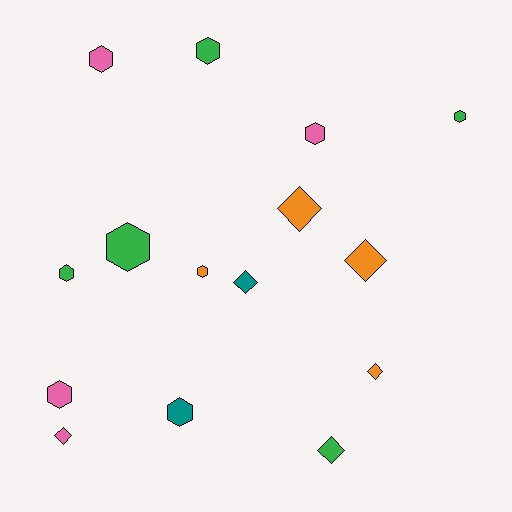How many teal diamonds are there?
There is 1 teal diamond.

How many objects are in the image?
There are 15 objects.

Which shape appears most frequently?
Hexagon, with 9 objects.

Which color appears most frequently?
Green, with 5 objects.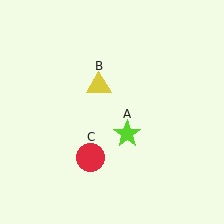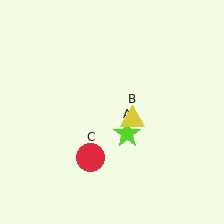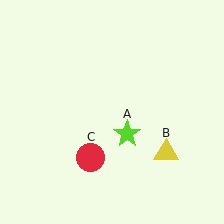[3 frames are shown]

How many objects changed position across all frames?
1 object changed position: yellow triangle (object B).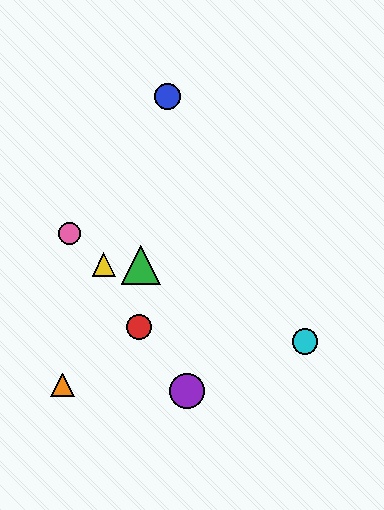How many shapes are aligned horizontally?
2 shapes (the green triangle, the yellow triangle) are aligned horizontally.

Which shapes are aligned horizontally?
The green triangle, the yellow triangle are aligned horizontally.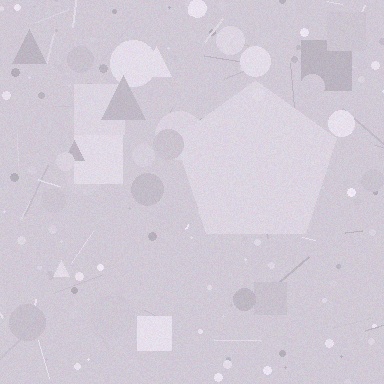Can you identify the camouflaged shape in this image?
The camouflaged shape is a pentagon.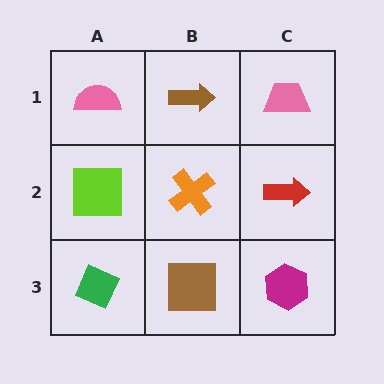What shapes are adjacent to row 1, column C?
A red arrow (row 2, column C), a brown arrow (row 1, column B).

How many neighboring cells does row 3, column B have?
3.